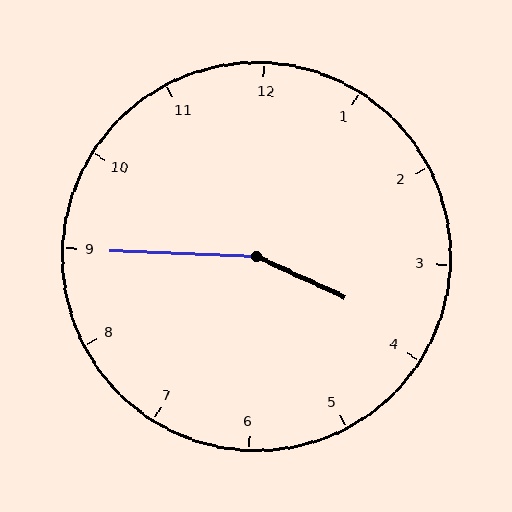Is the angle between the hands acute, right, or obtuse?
It is obtuse.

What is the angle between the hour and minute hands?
Approximately 158 degrees.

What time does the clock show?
3:45.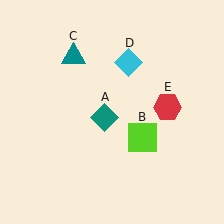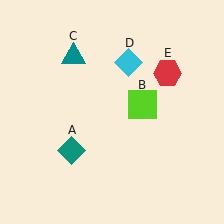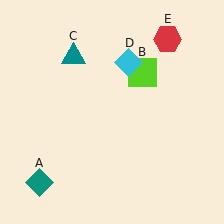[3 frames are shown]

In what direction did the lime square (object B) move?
The lime square (object B) moved up.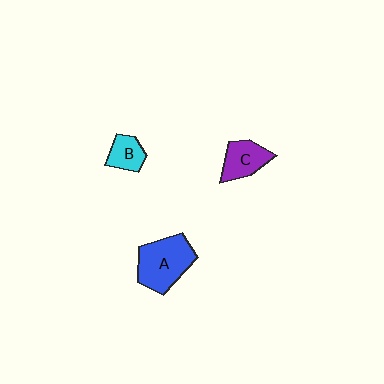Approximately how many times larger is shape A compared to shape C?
Approximately 1.6 times.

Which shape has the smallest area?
Shape B (cyan).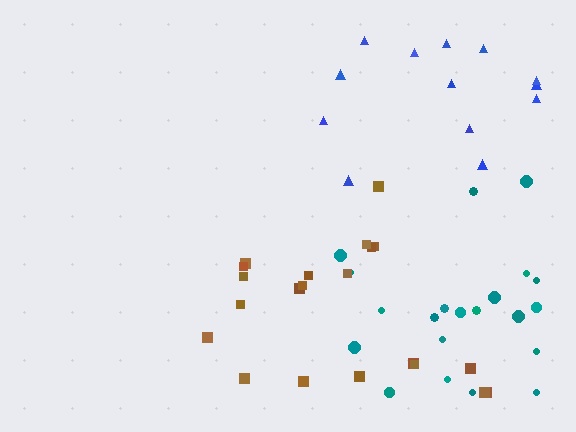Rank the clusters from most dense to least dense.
teal, brown, blue.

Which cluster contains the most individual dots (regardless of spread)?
Teal (21).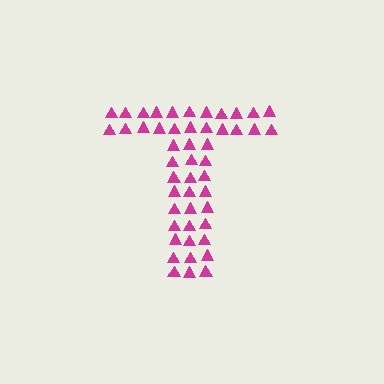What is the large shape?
The large shape is the letter T.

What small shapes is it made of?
It is made of small triangles.